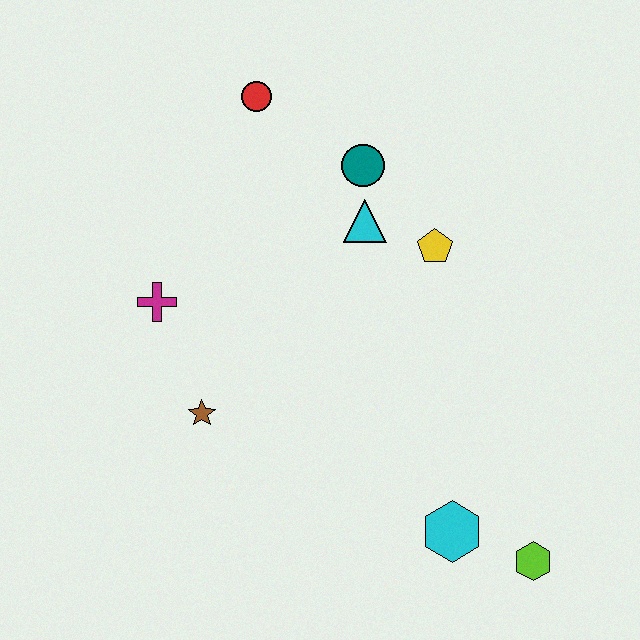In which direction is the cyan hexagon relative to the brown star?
The cyan hexagon is to the right of the brown star.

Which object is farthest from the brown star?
The lime hexagon is farthest from the brown star.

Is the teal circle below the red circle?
Yes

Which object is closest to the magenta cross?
The brown star is closest to the magenta cross.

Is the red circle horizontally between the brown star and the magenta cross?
No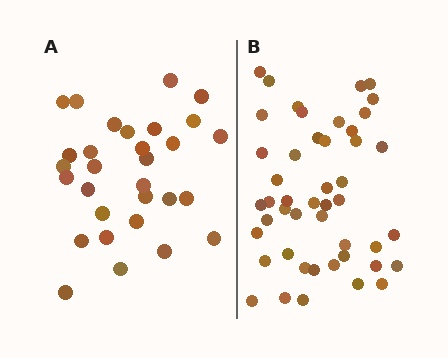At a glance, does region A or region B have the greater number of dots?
Region B (the right region) has more dots.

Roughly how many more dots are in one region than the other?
Region B has approximately 15 more dots than region A.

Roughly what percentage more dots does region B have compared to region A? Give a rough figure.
About 55% more.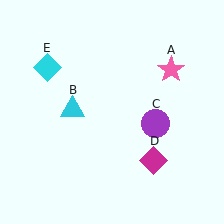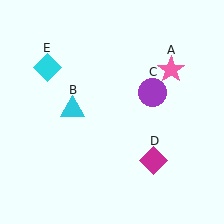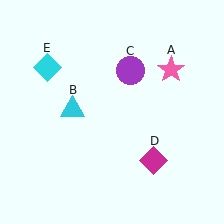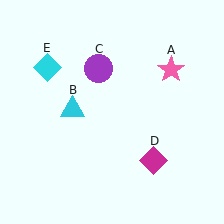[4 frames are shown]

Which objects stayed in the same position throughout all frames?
Pink star (object A) and cyan triangle (object B) and magenta diamond (object D) and cyan diamond (object E) remained stationary.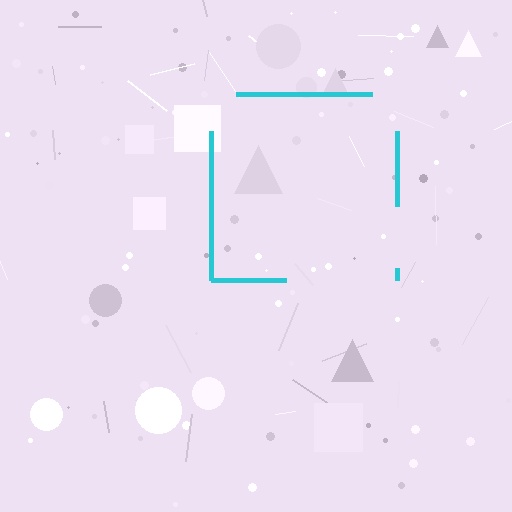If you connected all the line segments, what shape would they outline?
They would outline a square.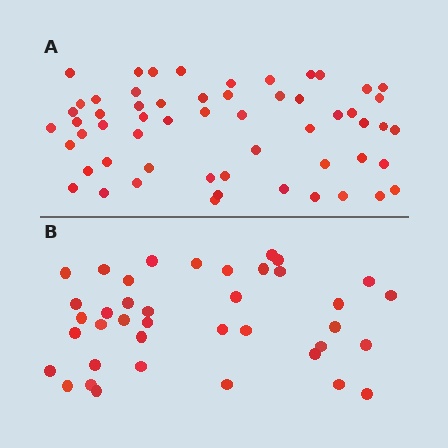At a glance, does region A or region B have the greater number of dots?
Region A (the top region) has more dots.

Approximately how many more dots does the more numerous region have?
Region A has approximately 20 more dots than region B.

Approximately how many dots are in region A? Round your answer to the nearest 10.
About 60 dots. (The exact count is 57, which rounds to 60.)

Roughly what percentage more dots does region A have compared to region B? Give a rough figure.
About 45% more.